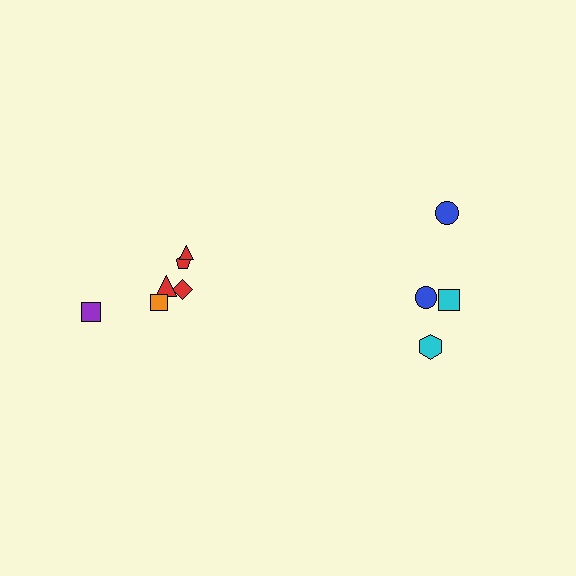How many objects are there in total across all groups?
There are 10 objects.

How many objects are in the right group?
There are 4 objects.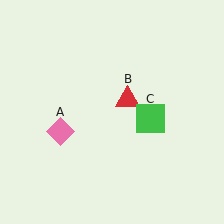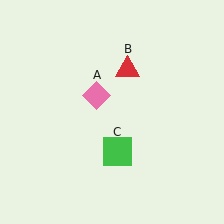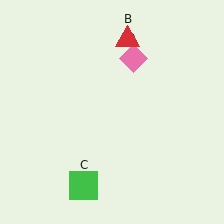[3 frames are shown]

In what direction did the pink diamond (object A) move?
The pink diamond (object A) moved up and to the right.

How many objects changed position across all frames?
3 objects changed position: pink diamond (object A), red triangle (object B), green square (object C).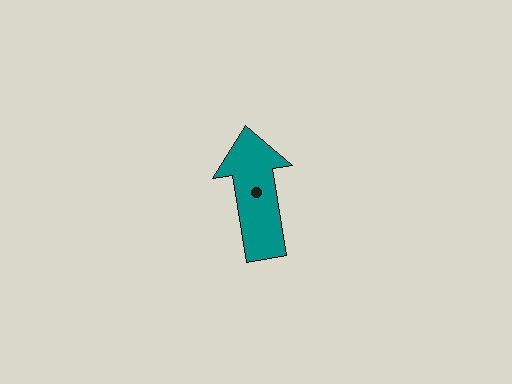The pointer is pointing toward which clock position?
Roughly 12 o'clock.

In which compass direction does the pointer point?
North.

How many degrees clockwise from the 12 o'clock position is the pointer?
Approximately 351 degrees.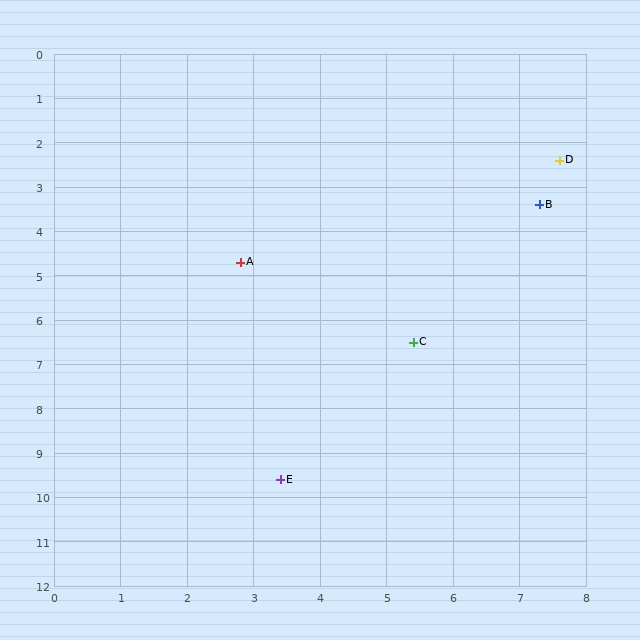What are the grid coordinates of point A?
Point A is at approximately (2.8, 4.7).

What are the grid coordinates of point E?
Point E is at approximately (3.4, 9.6).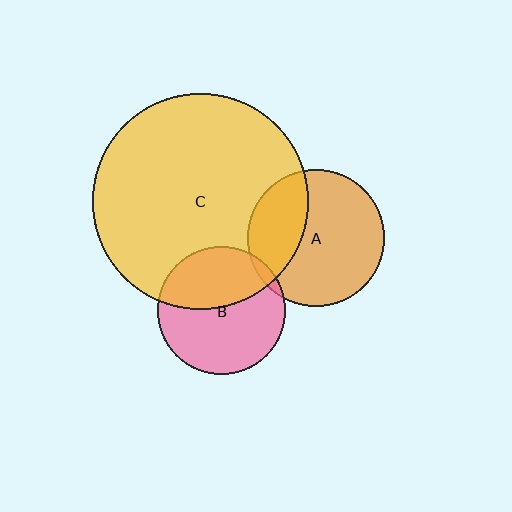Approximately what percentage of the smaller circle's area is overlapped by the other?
Approximately 30%.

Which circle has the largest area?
Circle C (yellow).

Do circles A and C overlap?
Yes.